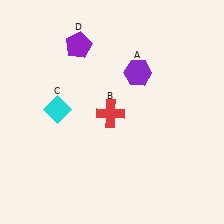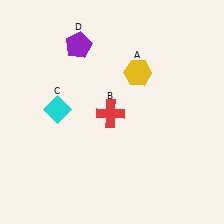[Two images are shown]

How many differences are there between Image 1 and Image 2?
There is 1 difference between the two images.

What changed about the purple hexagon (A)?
In Image 1, A is purple. In Image 2, it changed to yellow.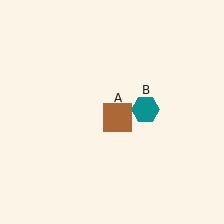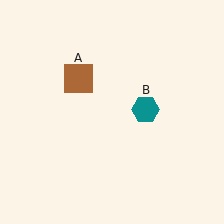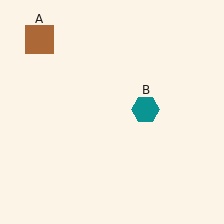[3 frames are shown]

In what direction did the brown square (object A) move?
The brown square (object A) moved up and to the left.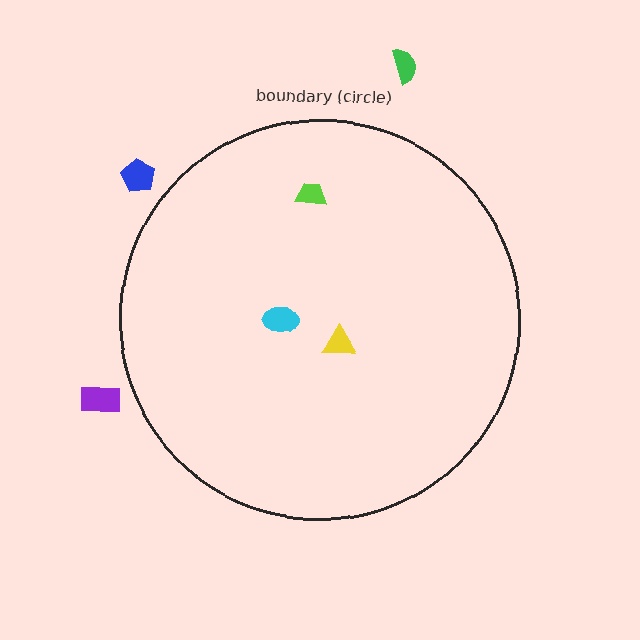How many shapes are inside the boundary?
3 inside, 3 outside.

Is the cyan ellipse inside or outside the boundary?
Inside.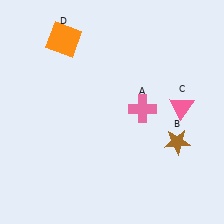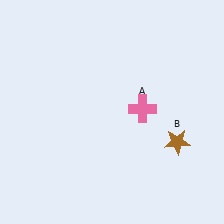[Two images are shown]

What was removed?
The pink triangle (C), the orange square (D) were removed in Image 2.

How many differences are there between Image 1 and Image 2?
There are 2 differences between the two images.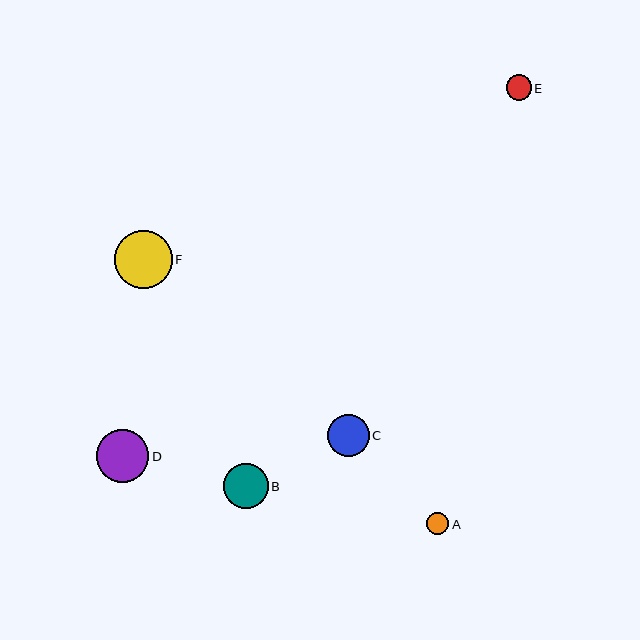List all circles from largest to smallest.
From largest to smallest: F, D, B, C, E, A.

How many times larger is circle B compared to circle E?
Circle B is approximately 1.8 times the size of circle E.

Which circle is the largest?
Circle F is the largest with a size of approximately 58 pixels.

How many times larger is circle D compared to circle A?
Circle D is approximately 2.4 times the size of circle A.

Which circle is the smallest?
Circle A is the smallest with a size of approximately 22 pixels.